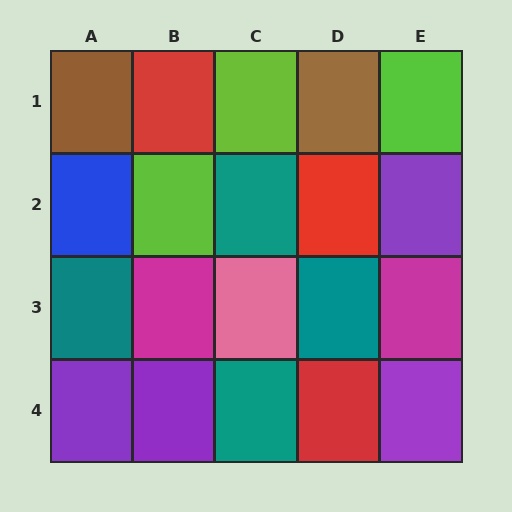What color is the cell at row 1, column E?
Lime.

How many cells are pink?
1 cell is pink.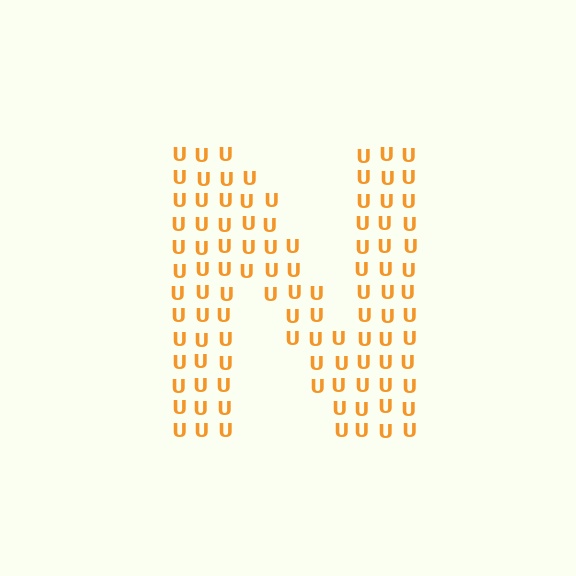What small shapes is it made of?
It is made of small letter U's.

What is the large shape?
The large shape is the letter N.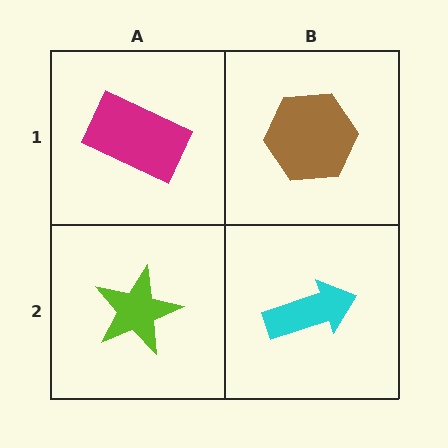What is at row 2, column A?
A lime star.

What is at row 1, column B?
A brown hexagon.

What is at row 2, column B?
A cyan arrow.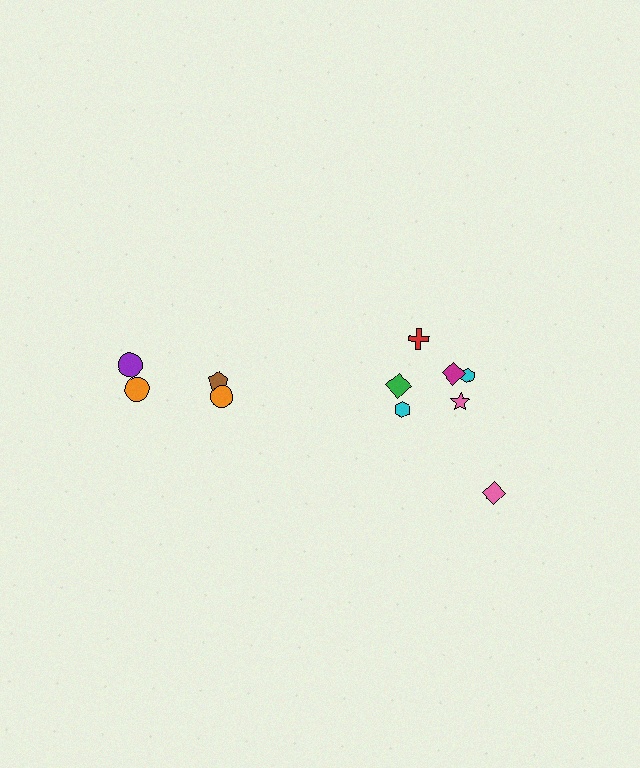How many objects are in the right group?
There are 7 objects.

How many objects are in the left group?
There are 4 objects.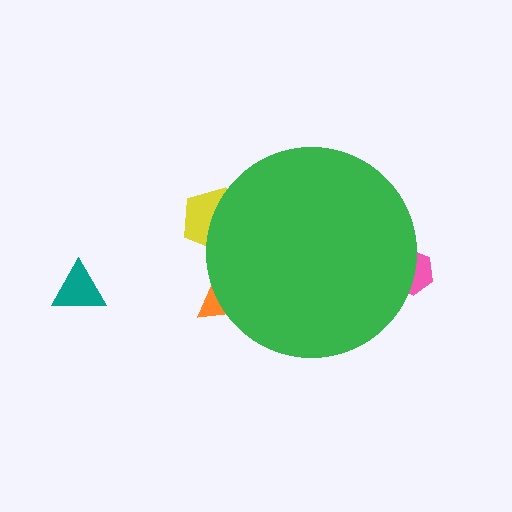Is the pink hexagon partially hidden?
Yes, the pink hexagon is partially hidden behind the green circle.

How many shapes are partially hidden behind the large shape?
3 shapes are partially hidden.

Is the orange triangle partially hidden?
Yes, the orange triangle is partially hidden behind the green circle.